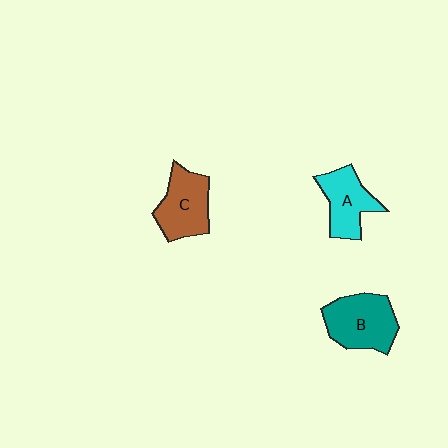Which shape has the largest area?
Shape B (teal).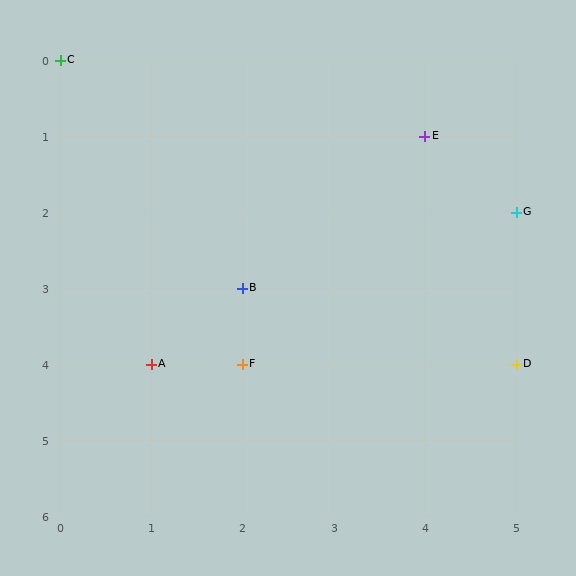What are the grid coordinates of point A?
Point A is at grid coordinates (1, 4).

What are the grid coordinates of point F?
Point F is at grid coordinates (2, 4).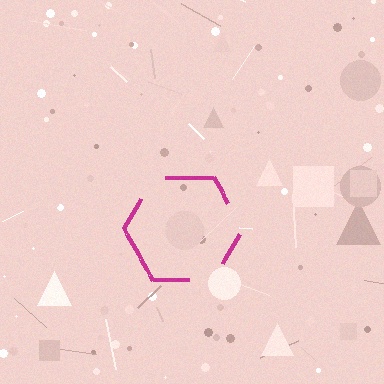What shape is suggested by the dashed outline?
The dashed outline suggests a hexagon.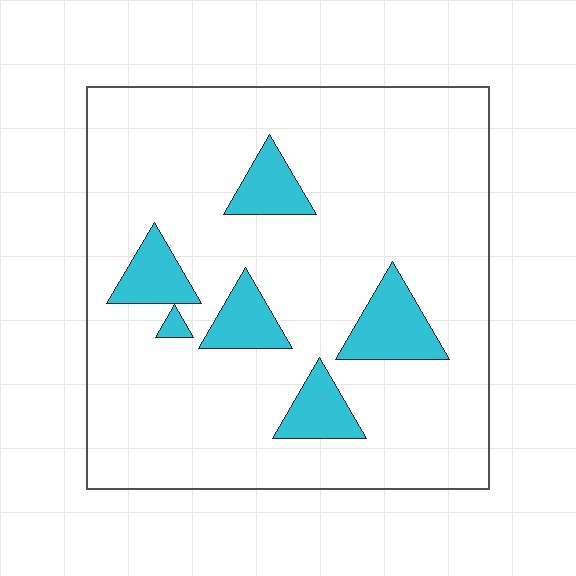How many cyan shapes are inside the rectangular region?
6.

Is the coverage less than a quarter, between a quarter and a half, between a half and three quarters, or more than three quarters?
Less than a quarter.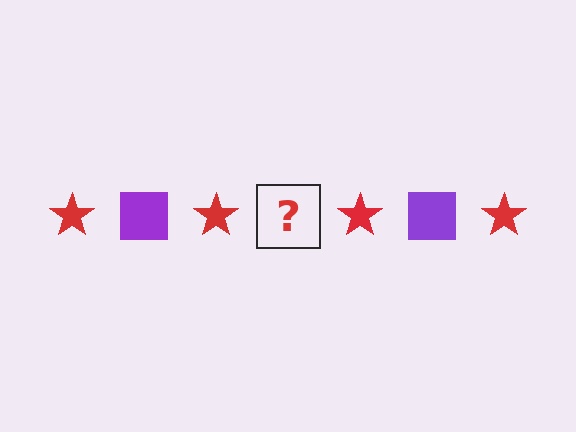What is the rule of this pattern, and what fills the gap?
The rule is that the pattern alternates between red star and purple square. The gap should be filled with a purple square.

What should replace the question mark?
The question mark should be replaced with a purple square.